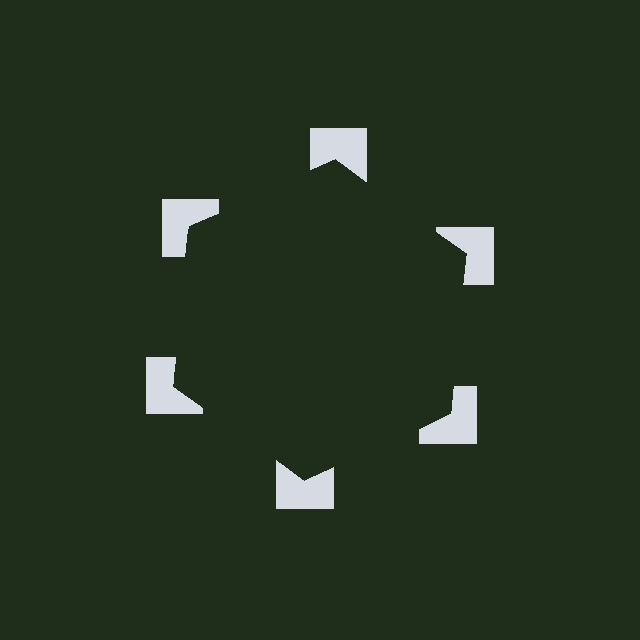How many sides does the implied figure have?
6 sides.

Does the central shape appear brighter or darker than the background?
It typically appears slightly darker than the background, even though no actual brightness change is drawn.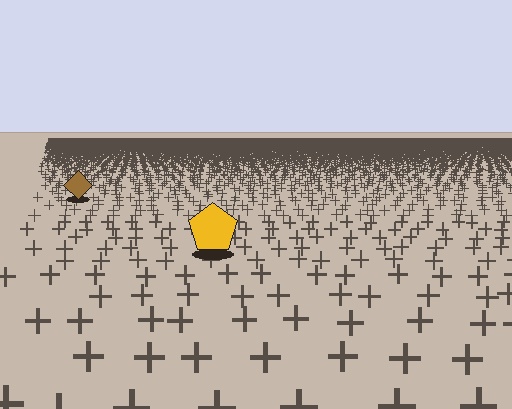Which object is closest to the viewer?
The yellow pentagon is closest. The texture marks near it are larger and more spread out.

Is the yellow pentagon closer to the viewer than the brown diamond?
Yes. The yellow pentagon is closer — you can tell from the texture gradient: the ground texture is coarser near it.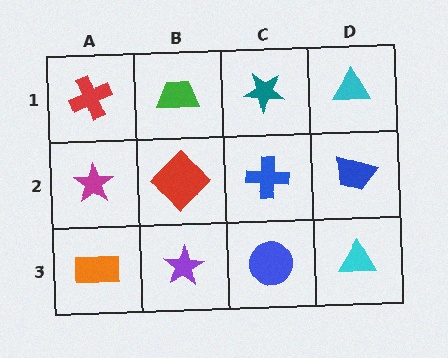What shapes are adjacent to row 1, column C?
A blue cross (row 2, column C), a green trapezoid (row 1, column B), a cyan triangle (row 1, column D).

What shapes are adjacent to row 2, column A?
A red cross (row 1, column A), an orange rectangle (row 3, column A), a red diamond (row 2, column B).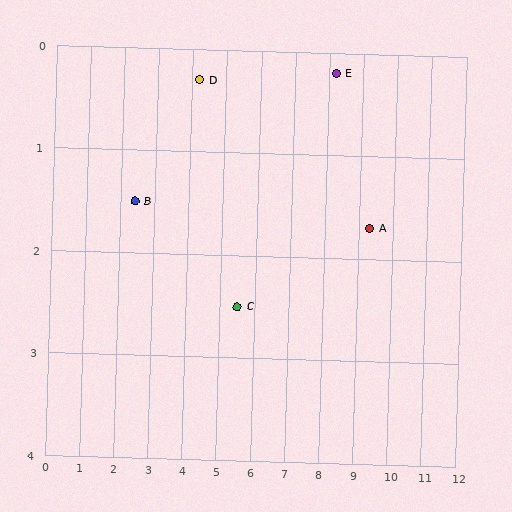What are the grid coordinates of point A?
Point A is at approximately (9.3, 1.7).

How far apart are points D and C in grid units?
Points D and C are about 2.6 grid units apart.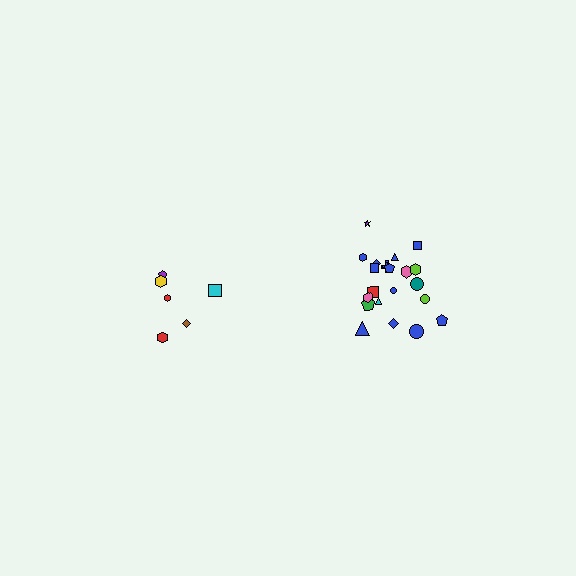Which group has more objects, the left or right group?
The right group.